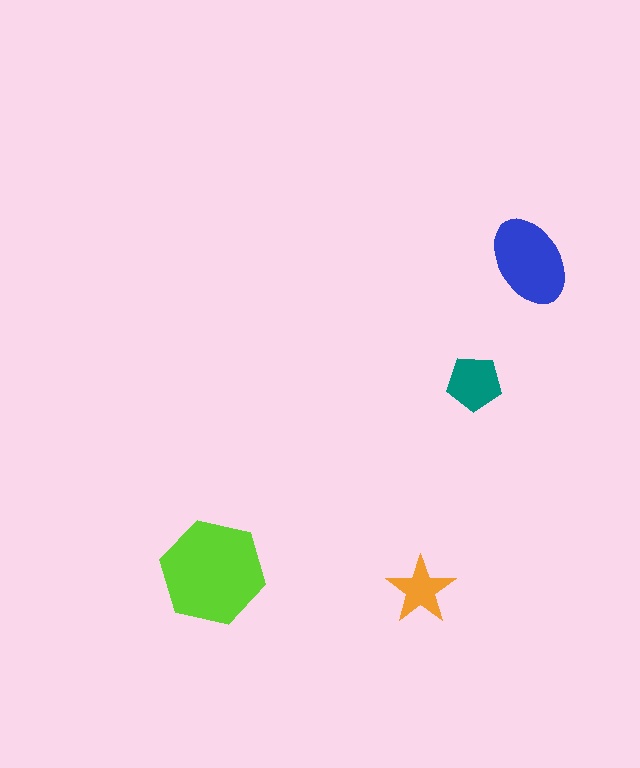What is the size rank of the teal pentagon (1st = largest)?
3rd.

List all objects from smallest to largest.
The orange star, the teal pentagon, the blue ellipse, the lime hexagon.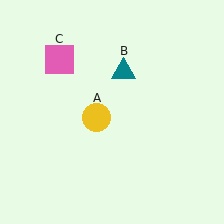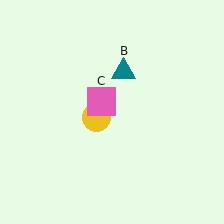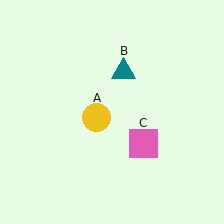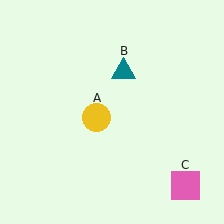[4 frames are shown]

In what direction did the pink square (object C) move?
The pink square (object C) moved down and to the right.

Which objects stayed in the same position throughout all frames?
Yellow circle (object A) and teal triangle (object B) remained stationary.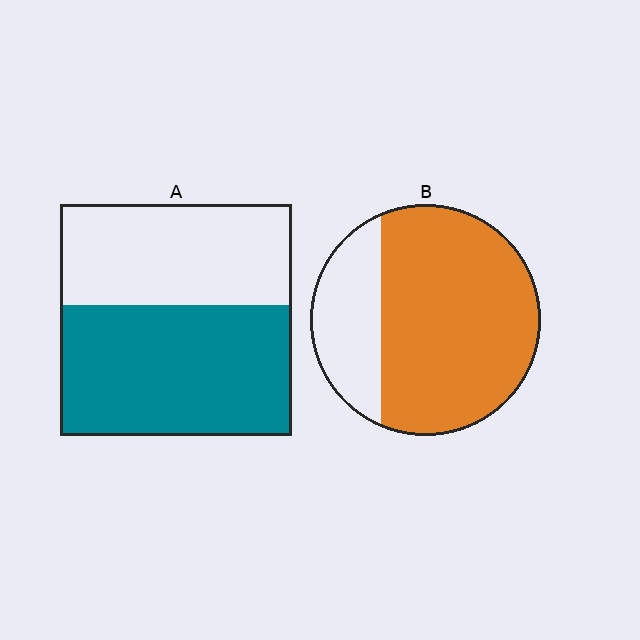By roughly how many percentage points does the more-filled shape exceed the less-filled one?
By roughly 15 percentage points (B over A).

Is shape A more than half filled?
Yes.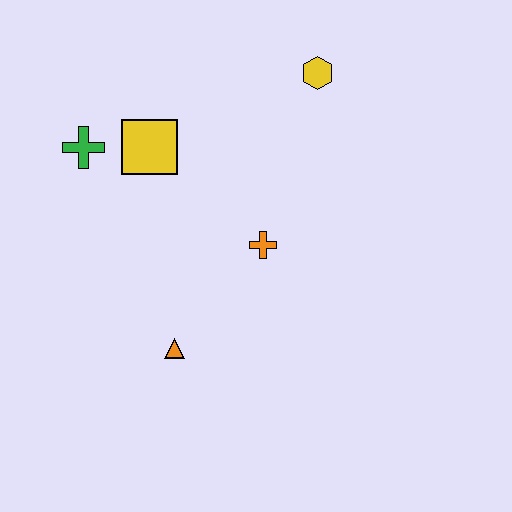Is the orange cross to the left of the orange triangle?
No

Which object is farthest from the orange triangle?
The yellow hexagon is farthest from the orange triangle.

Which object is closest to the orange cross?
The orange triangle is closest to the orange cross.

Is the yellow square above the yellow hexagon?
No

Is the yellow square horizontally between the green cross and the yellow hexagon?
Yes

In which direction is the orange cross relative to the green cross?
The orange cross is to the right of the green cross.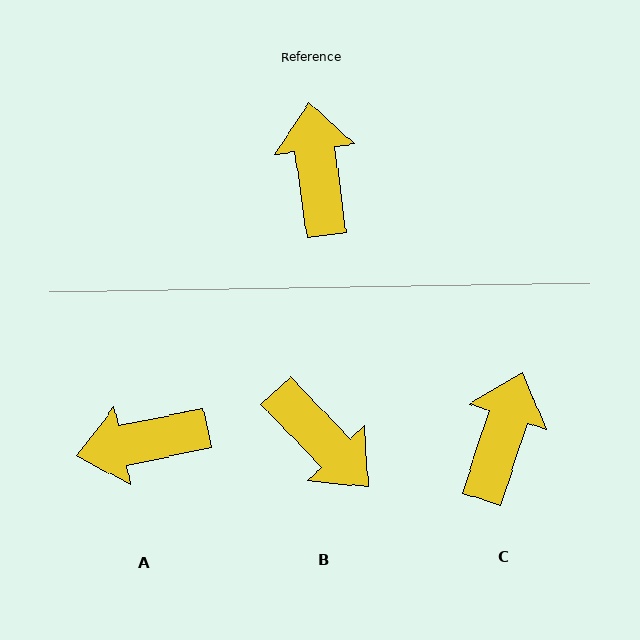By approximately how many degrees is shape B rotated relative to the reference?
Approximately 144 degrees clockwise.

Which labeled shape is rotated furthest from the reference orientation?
B, about 144 degrees away.